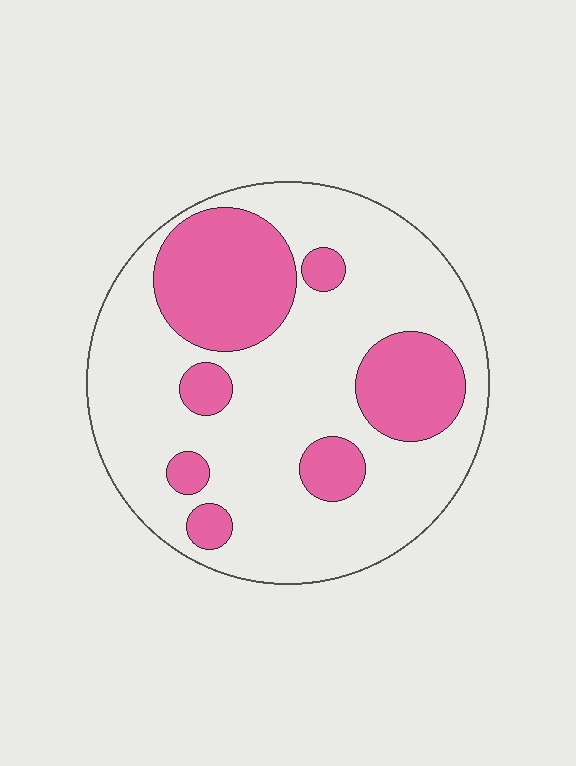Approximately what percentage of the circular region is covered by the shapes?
Approximately 30%.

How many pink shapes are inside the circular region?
7.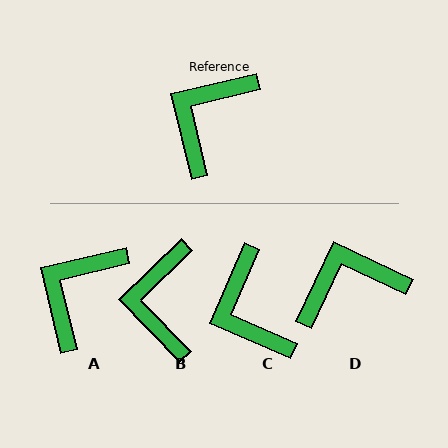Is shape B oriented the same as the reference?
No, it is off by about 31 degrees.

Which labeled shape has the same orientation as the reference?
A.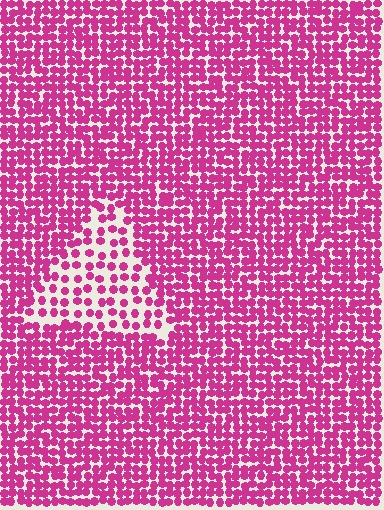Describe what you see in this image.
The image contains small magenta elements arranged at two different densities. A triangle-shaped region is visible where the elements are less densely packed than the surrounding area.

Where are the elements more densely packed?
The elements are more densely packed outside the triangle boundary.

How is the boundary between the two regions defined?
The boundary is defined by a change in element density (approximately 2.0x ratio). All elements are the same color, size, and shape.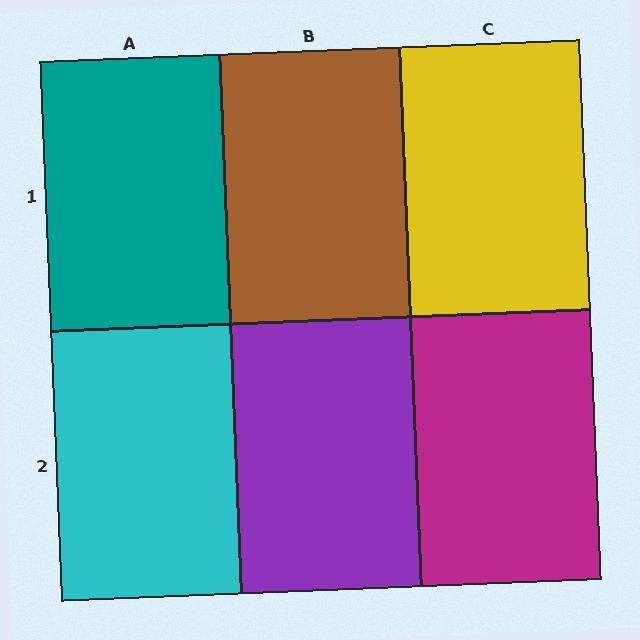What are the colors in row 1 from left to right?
Teal, brown, yellow.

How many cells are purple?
1 cell is purple.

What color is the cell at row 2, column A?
Cyan.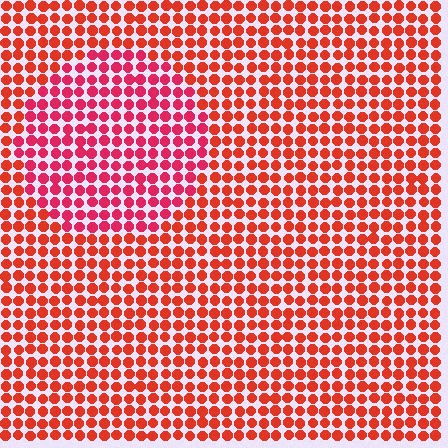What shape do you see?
I see a circle.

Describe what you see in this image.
The image is filled with small red elements in a uniform arrangement. A circle-shaped region is visible where the elements are tinted to a slightly different hue, forming a subtle color boundary.